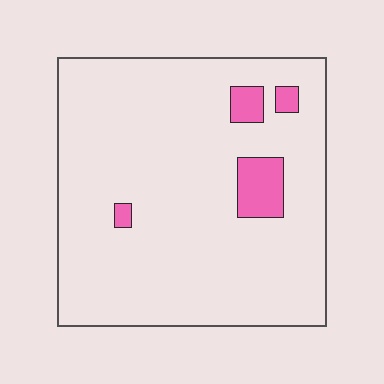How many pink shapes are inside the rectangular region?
4.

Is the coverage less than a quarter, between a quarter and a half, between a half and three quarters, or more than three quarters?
Less than a quarter.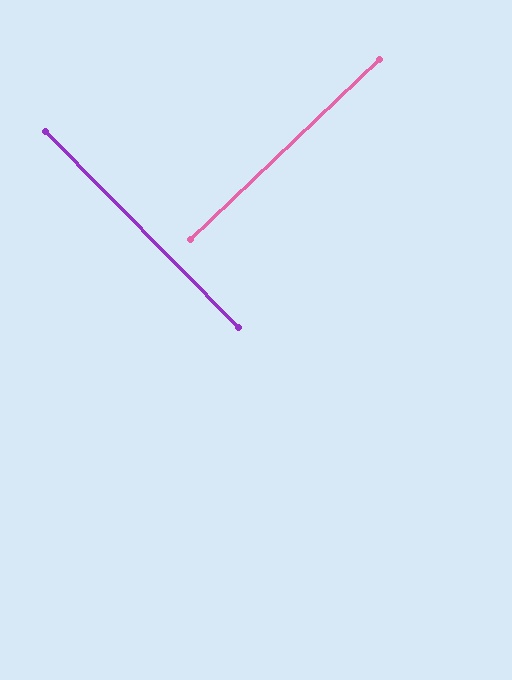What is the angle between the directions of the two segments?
Approximately 89 degrees.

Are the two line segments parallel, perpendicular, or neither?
Perpendicular — they meet at approximately 89°.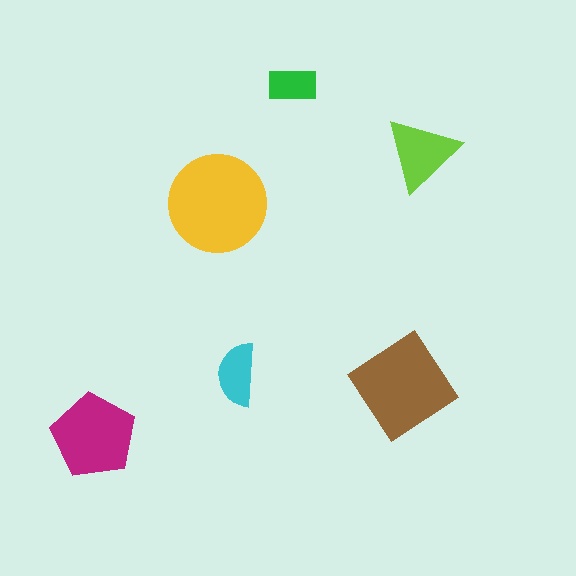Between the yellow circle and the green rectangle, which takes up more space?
The yellow circle.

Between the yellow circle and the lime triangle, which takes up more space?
The yellow circle.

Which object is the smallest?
The green rectangle.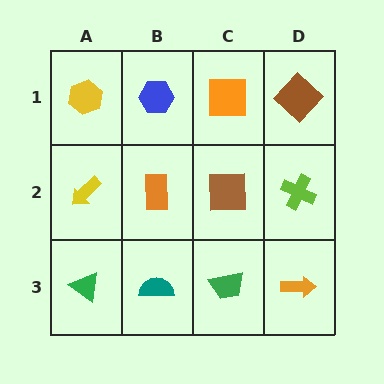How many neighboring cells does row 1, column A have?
2.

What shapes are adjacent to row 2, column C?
An orange square (row 1, column C), a green trapezoid (row 3, column C), an orange rectangle (row 2, column B), a lime cross (row 2, column D).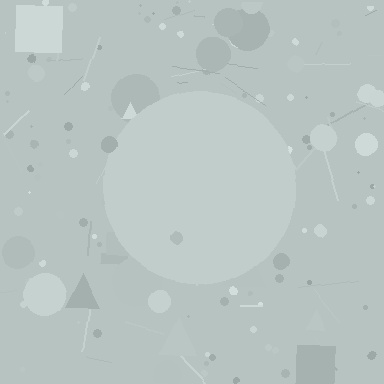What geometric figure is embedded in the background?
A circle is embedded in the background.